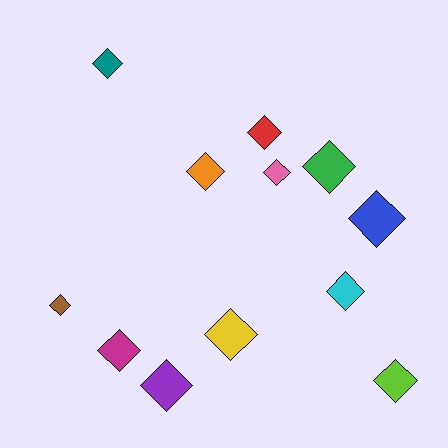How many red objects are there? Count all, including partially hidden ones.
There is 1 red object.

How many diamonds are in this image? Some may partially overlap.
There are 12 diamonds.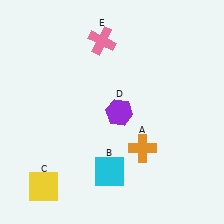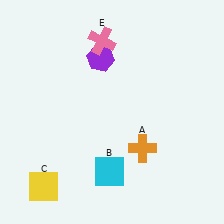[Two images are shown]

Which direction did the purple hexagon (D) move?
The purple hexagon (D) moved up.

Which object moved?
The purple hexagon (D) moved up.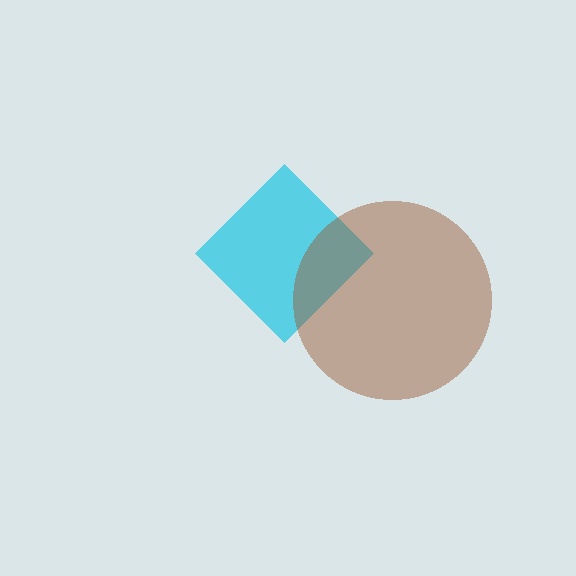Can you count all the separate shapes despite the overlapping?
Yes, there are 2 separate shapes.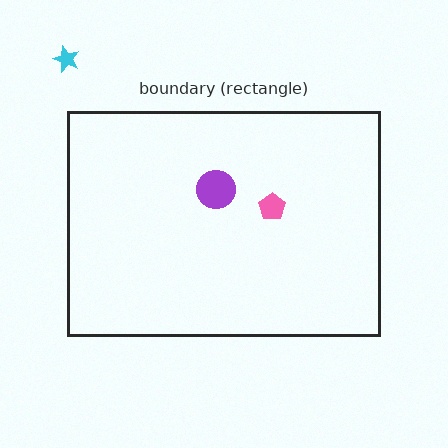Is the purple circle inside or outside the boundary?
Inside.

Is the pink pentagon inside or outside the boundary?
Inside.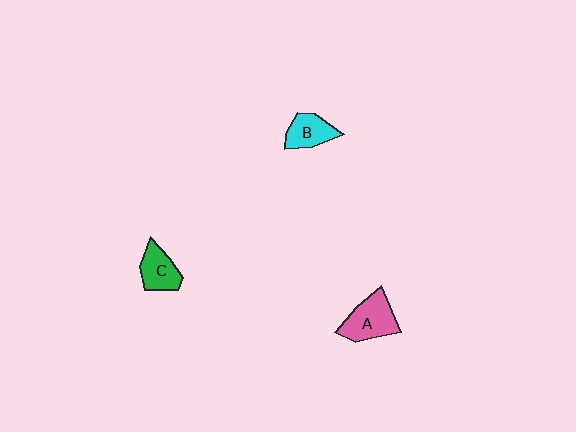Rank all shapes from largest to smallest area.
From largest to smallest: A (pink), C (green), B (cyan).